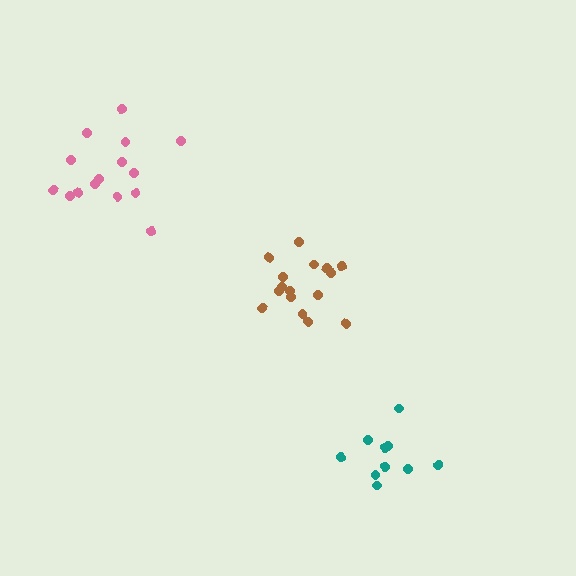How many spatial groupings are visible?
There are 3 spatial groupings.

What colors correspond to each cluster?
The clusters are colored: brown, pink, teal.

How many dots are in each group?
Group 1: 16 dots, Group 2: 15 dots, Group 3: 10 dots (41 total).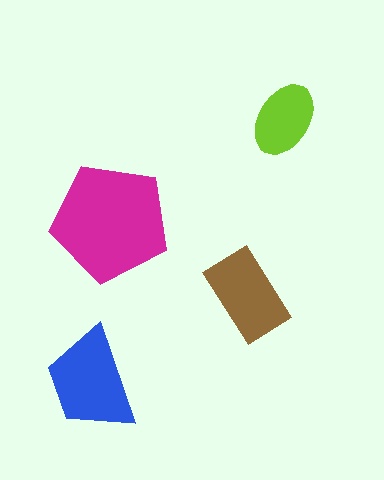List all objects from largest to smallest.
The magenta pentagon, the blue trapezoid, the brown rectangle, the lime ellipse.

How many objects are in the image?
There are 4 objects in the image.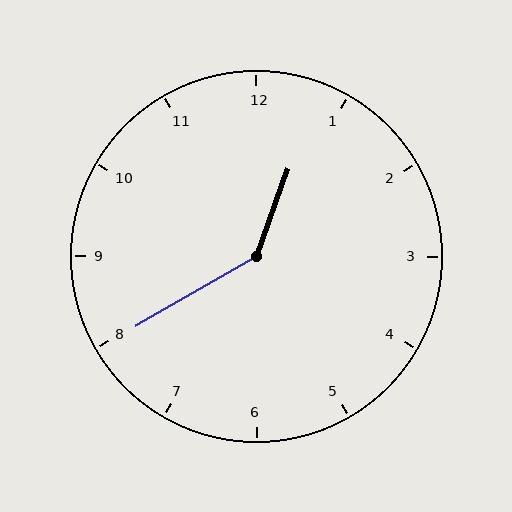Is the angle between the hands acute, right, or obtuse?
It is obtuse.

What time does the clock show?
12:40.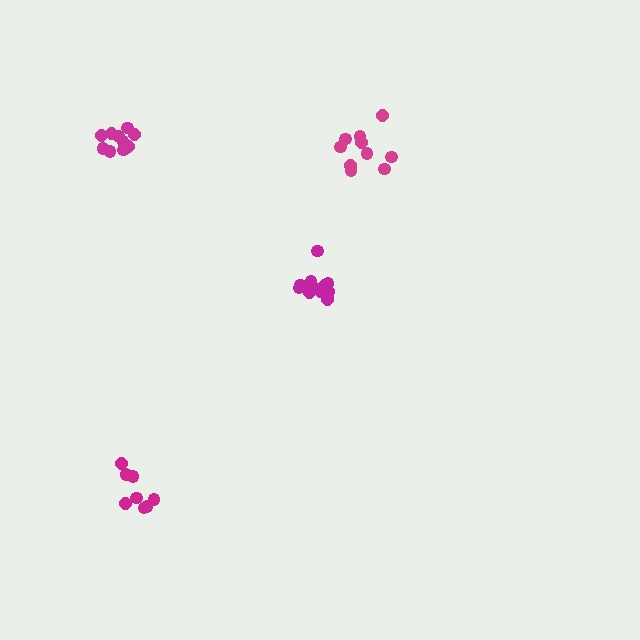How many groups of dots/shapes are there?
There are 4 groups.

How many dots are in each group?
Group 1: 8 dots, Group 2: 10 dots, Group 3: 12 dots, Group 4: 10 dots (40 total).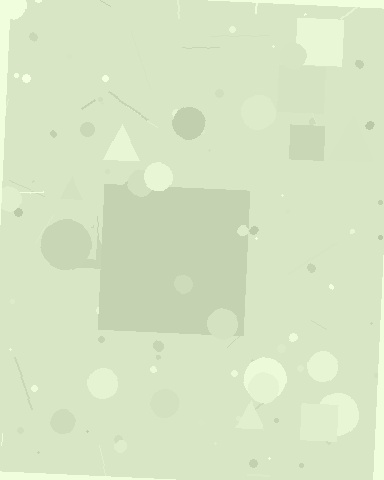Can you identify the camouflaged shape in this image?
The camouflaged shape is a square.